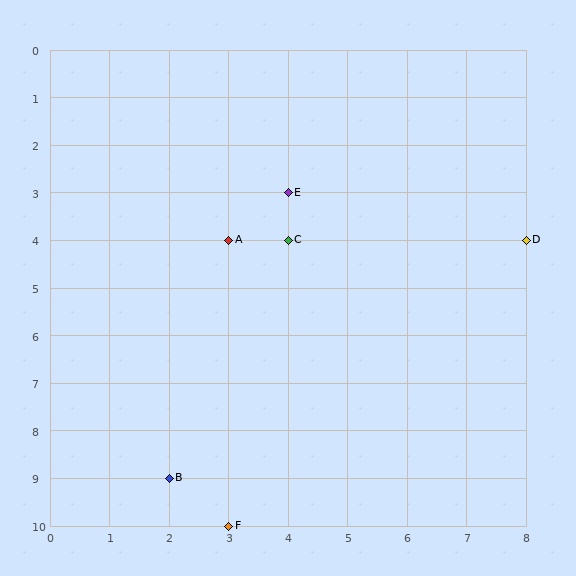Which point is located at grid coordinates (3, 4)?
Point A is at (3, 4).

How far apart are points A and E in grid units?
Points A and E are 1 column and 1 row apart (about 1.4 grid units diagonally).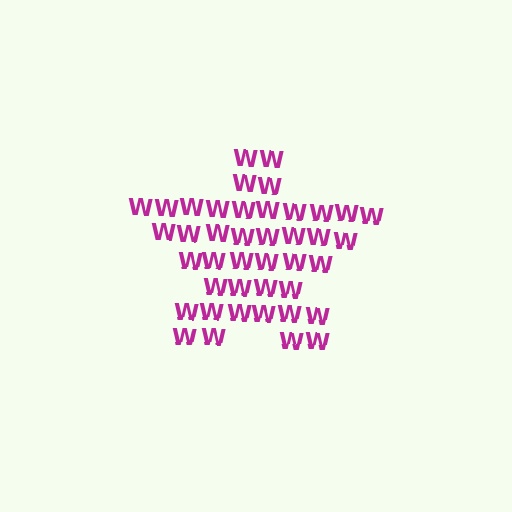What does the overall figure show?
The overall figure shows a star.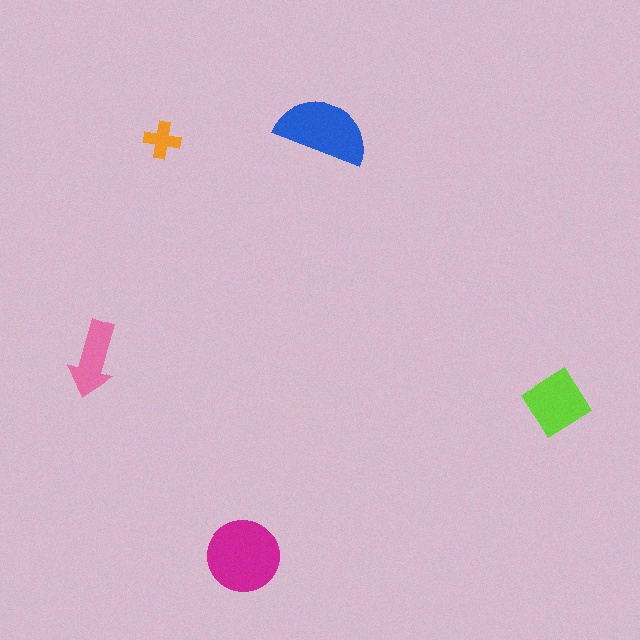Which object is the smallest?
The orange cross.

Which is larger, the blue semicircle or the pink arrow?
The blue semicircle.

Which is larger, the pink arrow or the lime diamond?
The lime diamond.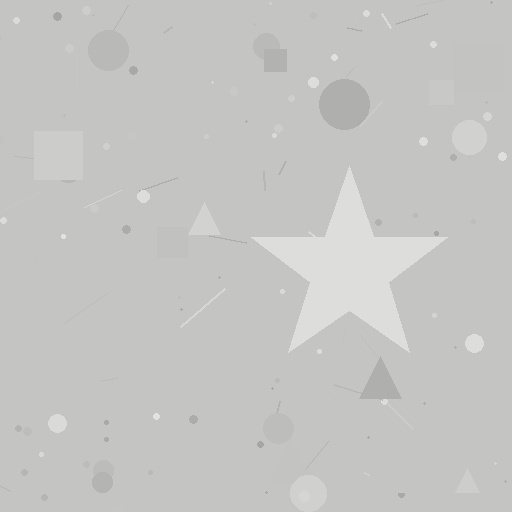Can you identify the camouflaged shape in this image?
The camouflaged shape is a star.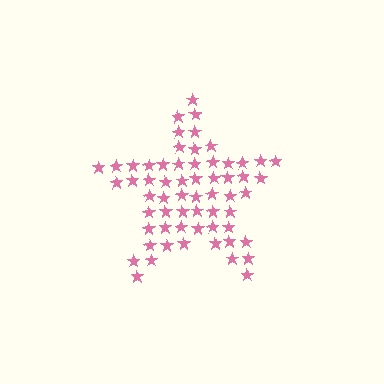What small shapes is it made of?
It is made of small stars.